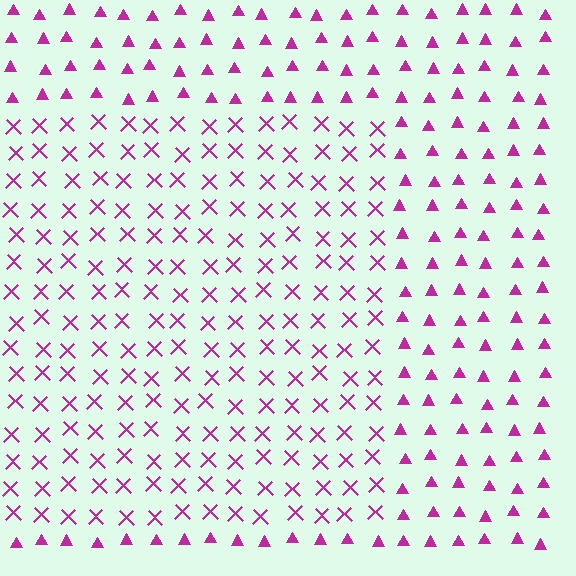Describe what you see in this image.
The image is filled with small magenta elements arranged in a uniform grid. A rectangle-shaped region contains X marks, while the surrounding area contains triangles. The boundary is defined purely by the change in element shape.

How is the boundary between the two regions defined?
The boundary is defined by a change in element shape: X marks inside vs. triangles outside. All elements share the same color and spacing.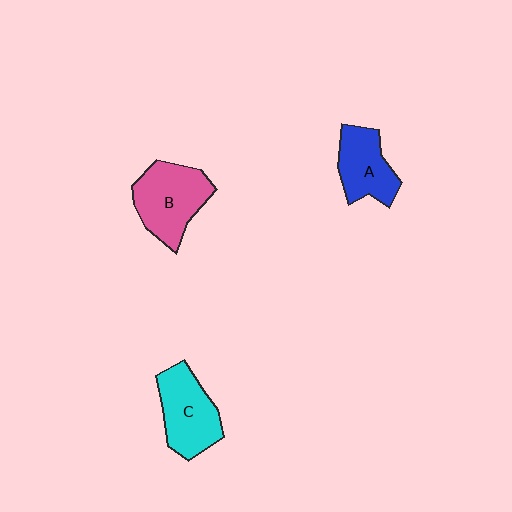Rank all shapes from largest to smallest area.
From largest to smallest: B (pink), C (cyan), A (blue).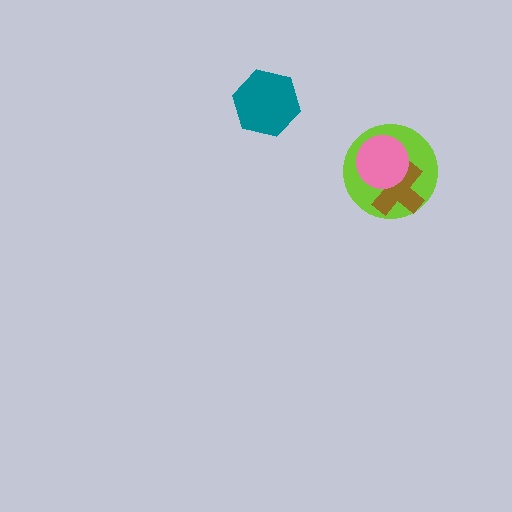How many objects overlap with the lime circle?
2 objects overlap with the lime circle.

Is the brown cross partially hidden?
Yes, it is partially covered by another shape.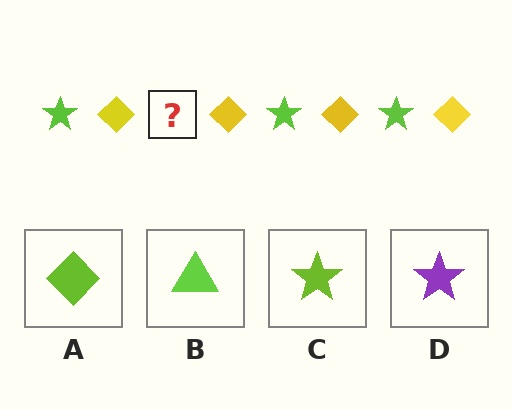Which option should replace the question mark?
Option C.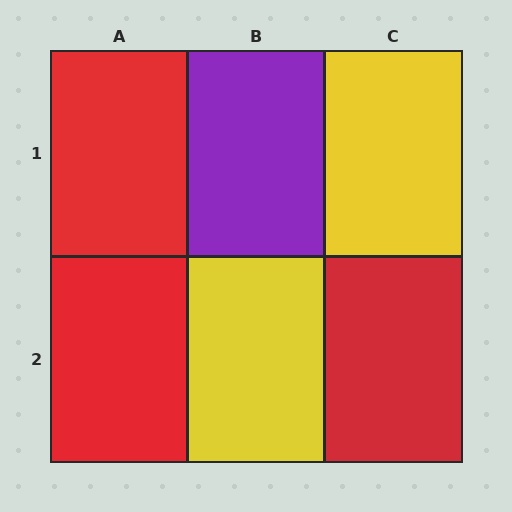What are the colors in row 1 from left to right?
Red, purple, yellow.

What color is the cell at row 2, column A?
Red.